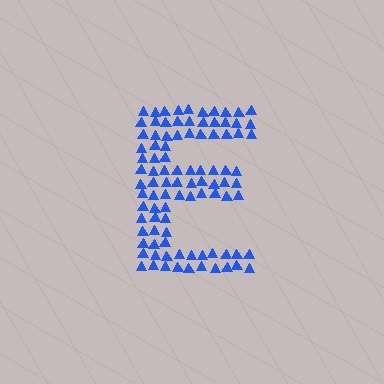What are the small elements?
The small elements are triangles.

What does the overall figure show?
The overall figure shows the letter E.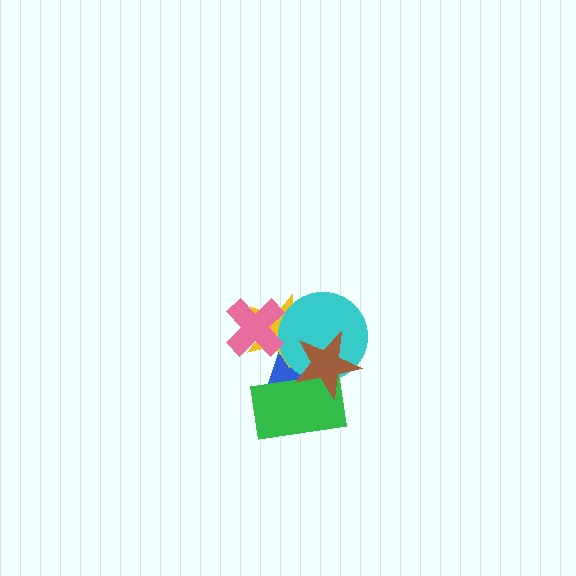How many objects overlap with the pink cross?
2 objects overlap with the pink cross.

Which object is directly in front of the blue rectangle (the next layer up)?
The yellow star is directly in front of the blue rectangle.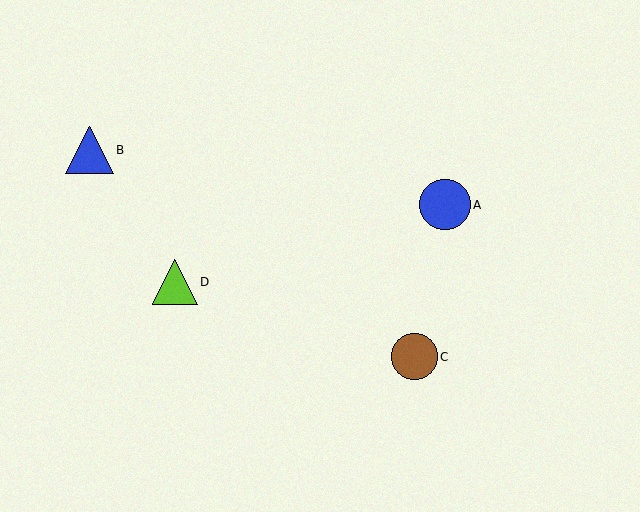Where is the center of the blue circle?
The center of the blue circle is at (445, 205).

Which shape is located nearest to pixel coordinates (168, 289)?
The lime triangle (labeled D) at (175, 282) is nearest to that location.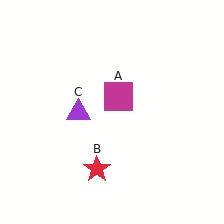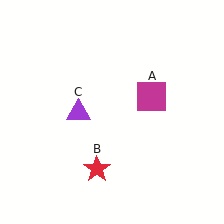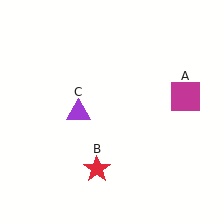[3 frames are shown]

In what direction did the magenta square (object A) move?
The magenta square (object A) moved right.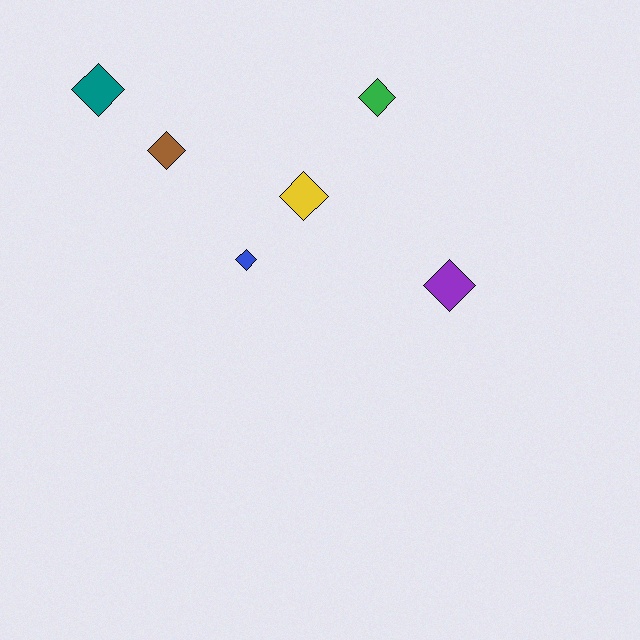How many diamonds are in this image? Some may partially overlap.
There are 6 diamonds.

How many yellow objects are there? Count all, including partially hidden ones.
There is 1 yellow object.